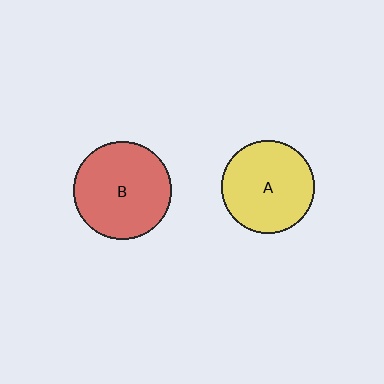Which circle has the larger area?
Circle B (red).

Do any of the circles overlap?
No, none of the circles overlap.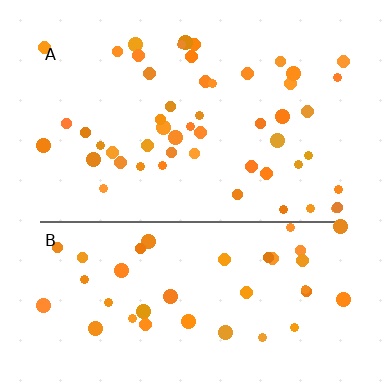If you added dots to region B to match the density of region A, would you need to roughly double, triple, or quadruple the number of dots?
Approximately double.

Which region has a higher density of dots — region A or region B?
A (the top).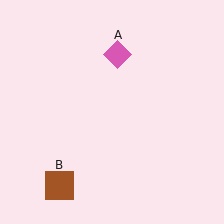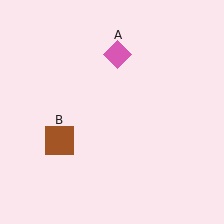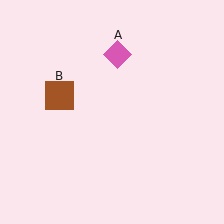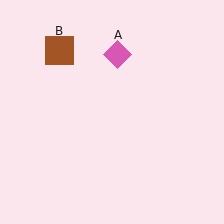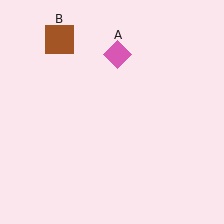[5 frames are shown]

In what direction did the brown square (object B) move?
The brown square (object B) moved up.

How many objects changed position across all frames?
1 object changed position: brown square (object B).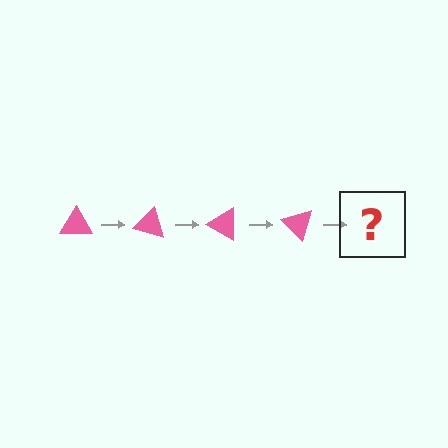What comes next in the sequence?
The next element should be a pink triangle rotated 60 degrees.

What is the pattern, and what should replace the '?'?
The pattern is that the triangle rotates 15 degrees each step. The '?' should be a pink triangle rotated 60 degrees.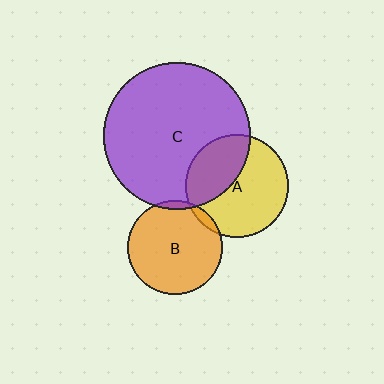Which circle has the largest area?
Circle C (purple).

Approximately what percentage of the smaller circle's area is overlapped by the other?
Approximately 5%.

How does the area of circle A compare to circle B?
Approximately 1.2 times.